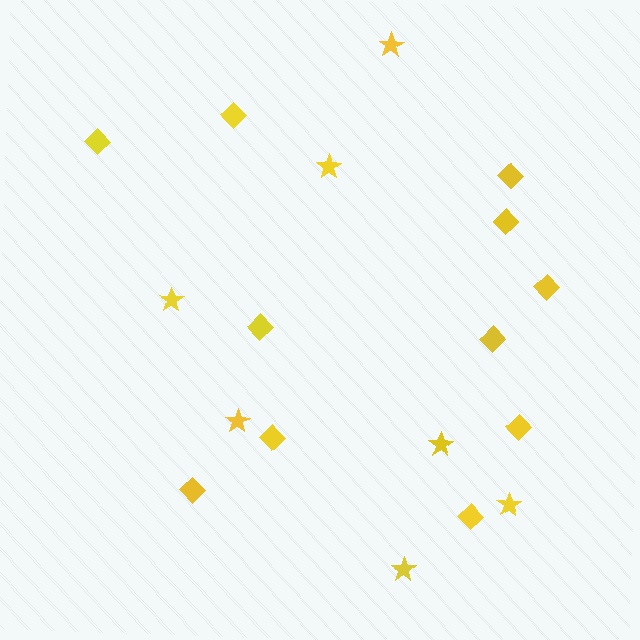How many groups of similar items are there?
There are 2 groups: one group of diamonds (11) and one group of stars (7).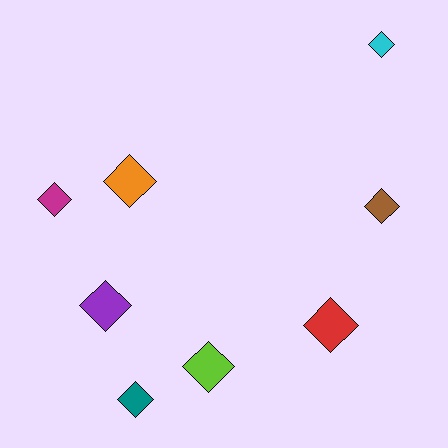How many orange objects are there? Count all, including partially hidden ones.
There is 1 orange object.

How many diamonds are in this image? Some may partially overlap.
There are 8 diamonds.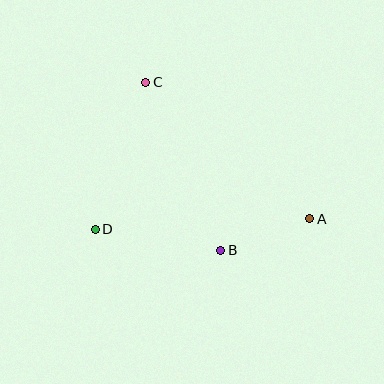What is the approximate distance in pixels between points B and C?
The distance between B and C is approximately 184 pixels.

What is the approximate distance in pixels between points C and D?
The distance between C and D is approximately 155 pixels.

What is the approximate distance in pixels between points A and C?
The distance between A and C is approximately 213 pixels.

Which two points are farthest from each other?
Points A and D are farthest from each other.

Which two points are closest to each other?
Points A and B are closest to each other.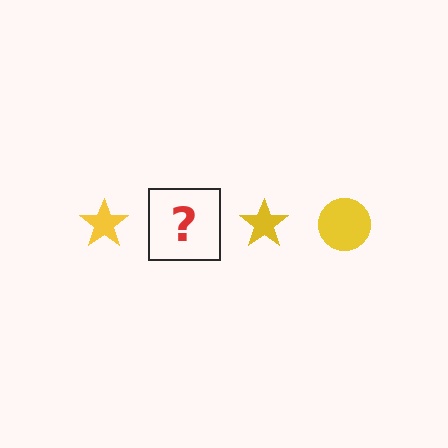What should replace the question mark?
The question mark should be replaced with a yellow circle.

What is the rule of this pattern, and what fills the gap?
The rule is that the pattern cycles through star, circle shapes in yellow. The gap should be filled with a yellow circle.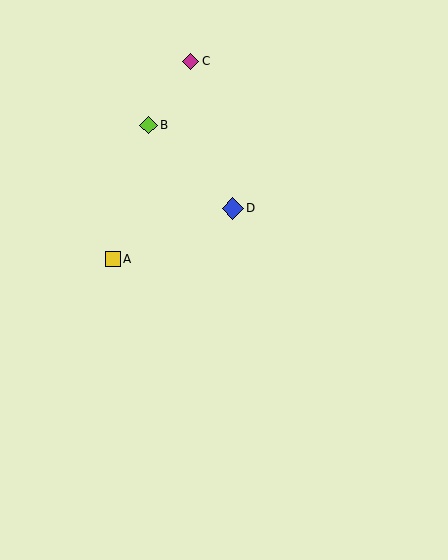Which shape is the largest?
The blue diamond (labeled D) is the largest.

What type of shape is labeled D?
Shape D is a blue diamond.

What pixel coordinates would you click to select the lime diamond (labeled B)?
Click at (149, 125) to select the lime diamond B.